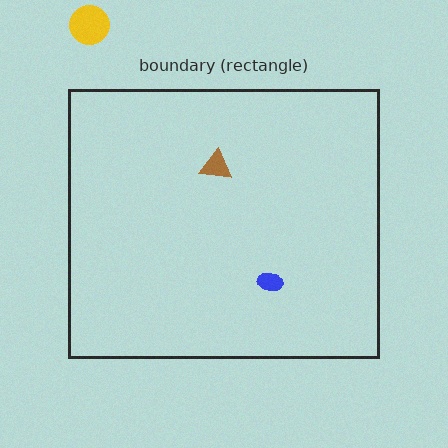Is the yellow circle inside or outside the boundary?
Outside.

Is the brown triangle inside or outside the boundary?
Inside.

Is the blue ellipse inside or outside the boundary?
Inside.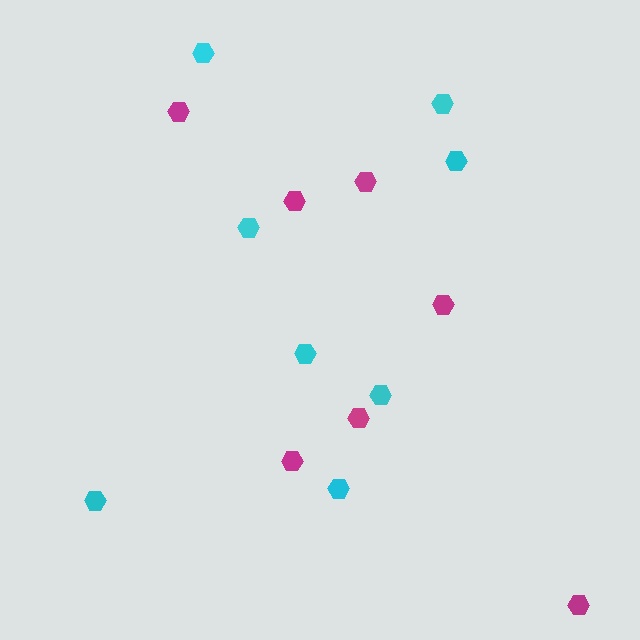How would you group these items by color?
There are 2 groups: one group of cyan hexagons (8) and one group of magenta hexagons (7).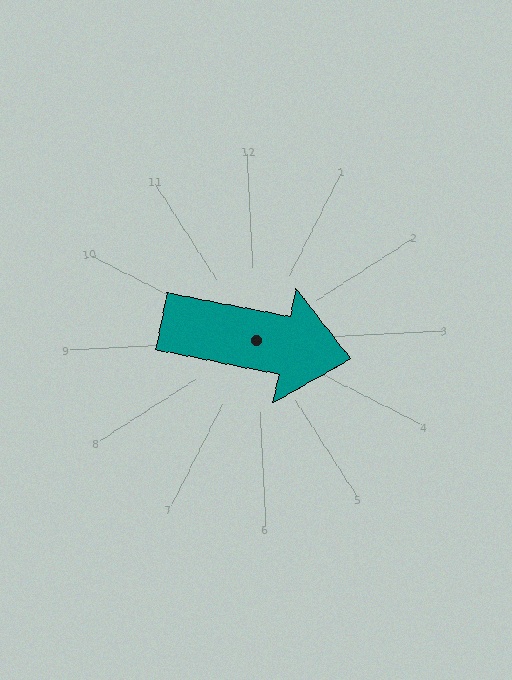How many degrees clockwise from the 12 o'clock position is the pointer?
Approximately 104 degrees.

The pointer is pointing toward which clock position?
Roughly 3 o'clock.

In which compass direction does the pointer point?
East.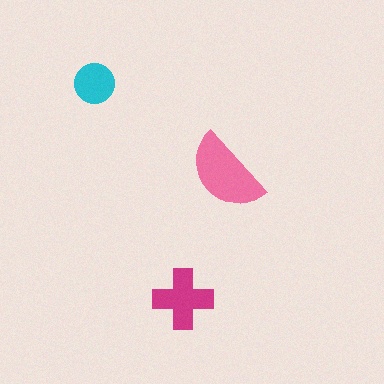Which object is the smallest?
The cyan circle.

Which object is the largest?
The pink semicircle.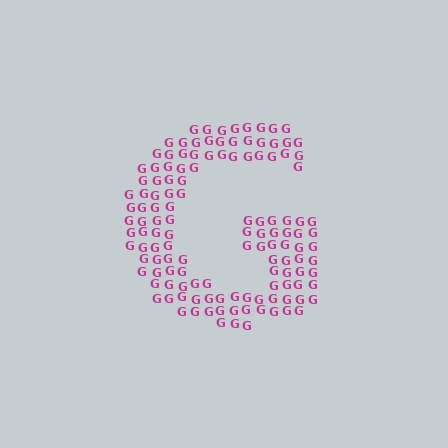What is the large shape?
The large shape is the letter G.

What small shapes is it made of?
It is made of small letter G's.